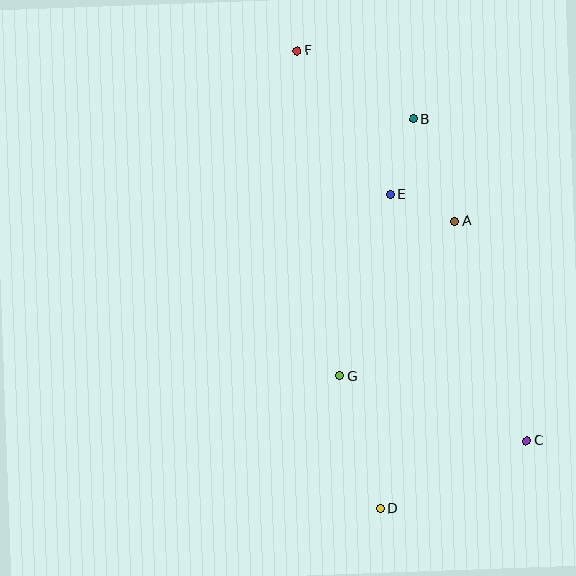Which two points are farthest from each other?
Points D and F are farthest from each other.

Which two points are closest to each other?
Points A and E are closest to each other.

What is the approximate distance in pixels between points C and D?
The distance between C and D is approximately 161 pixels.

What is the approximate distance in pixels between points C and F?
The distance between C and F is approximately 452 pixels.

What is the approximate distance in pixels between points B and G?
The distance between B and G is approximately 267 pixels.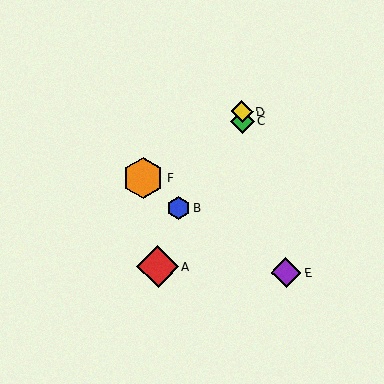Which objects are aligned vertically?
Objects C, D are aligned vertically.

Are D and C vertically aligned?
Yes, both are at x≈242.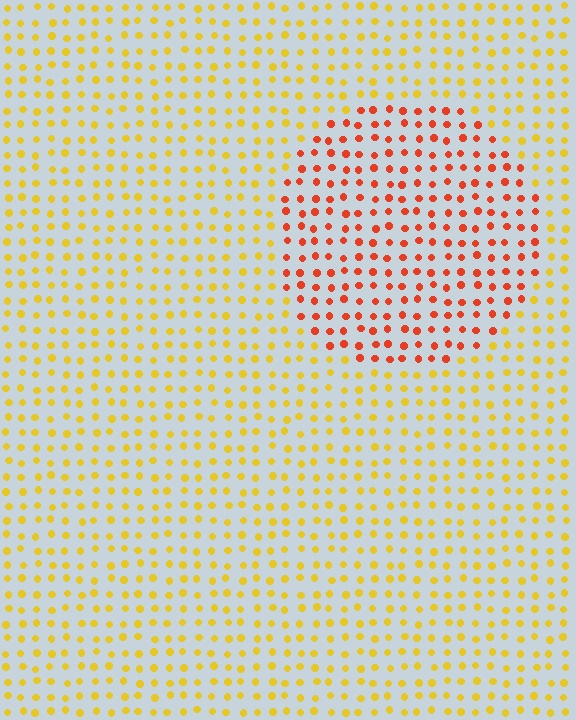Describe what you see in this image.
The image is filled with small yellow elements in a uniform arrangement. A circle-shaped region is visible where the elements are tinted to a slightly different hue, forming a subtle color boundary.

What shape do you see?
I see a circle.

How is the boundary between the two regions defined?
The boundary is defined purely by a slight shift in hue (about 43 degrees). Spacing, size, and orientation are identical on both sides.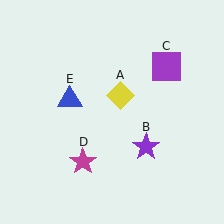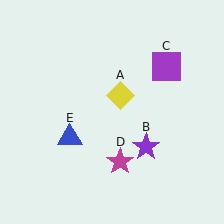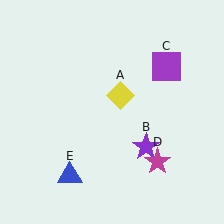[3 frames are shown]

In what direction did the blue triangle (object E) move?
The blue triangle (object E) moved down.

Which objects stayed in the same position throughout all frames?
Yellow diamond (object A) and purple star (object B) and purple square (object C) remained stationary.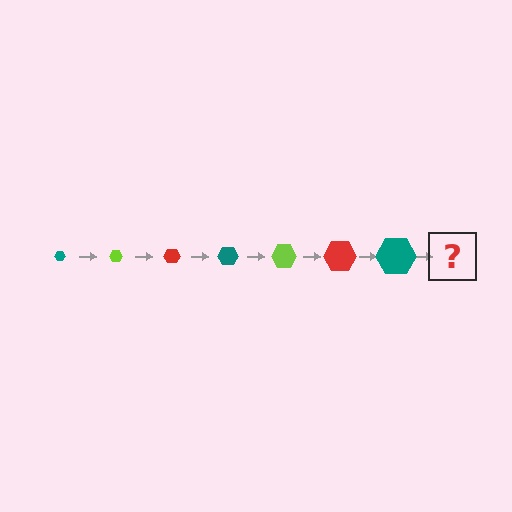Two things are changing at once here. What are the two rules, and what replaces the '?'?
The two rules are that the hexagon grows larger each step and the color cycles through teal, lime, and red. The '?' should be a lime hexagon, larger than the previous one.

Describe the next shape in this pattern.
It should be a lime hexagon, larger than the previous one.